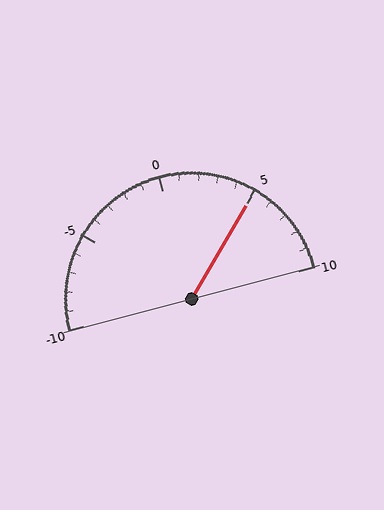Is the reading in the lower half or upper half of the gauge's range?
The reading is in the upper half of the range (-10 to 10).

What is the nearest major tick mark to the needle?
The nearest major tick mark is 5.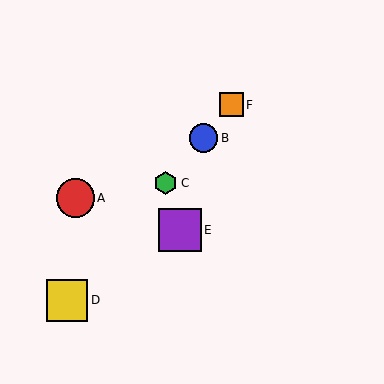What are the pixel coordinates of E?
Object E is at (180, 230).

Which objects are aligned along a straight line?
Objects B, C, D, F are aligned along a straight line.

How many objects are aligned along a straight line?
4 objects (B, C, D, F) are aligned along a straight line.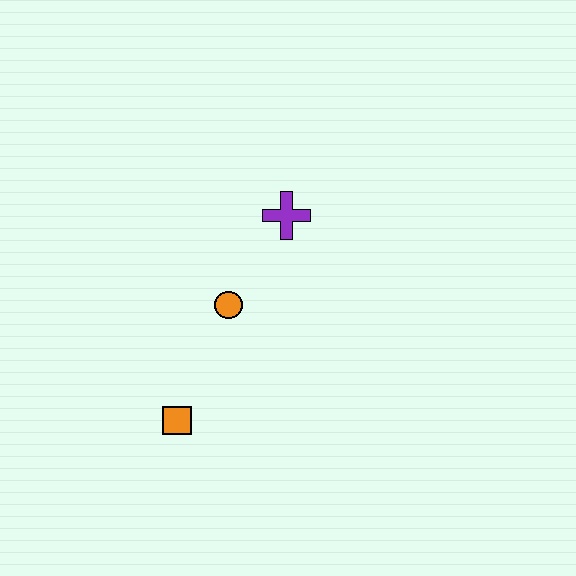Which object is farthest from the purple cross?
The orange square is farthest from the purple cross.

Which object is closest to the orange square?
The orange circle is closest to the orange square.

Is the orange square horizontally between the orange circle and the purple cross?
No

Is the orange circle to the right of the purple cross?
No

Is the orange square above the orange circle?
No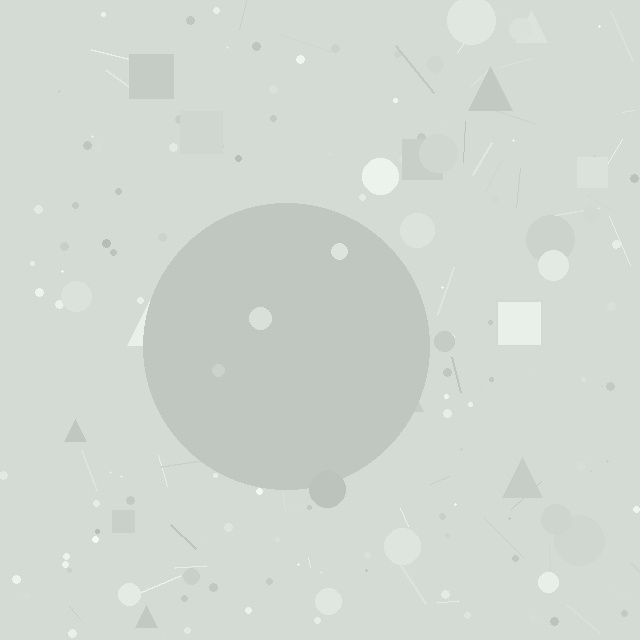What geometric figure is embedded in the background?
A circle is embedded in the background.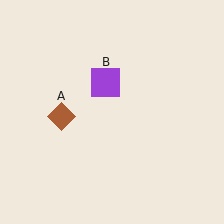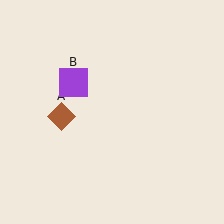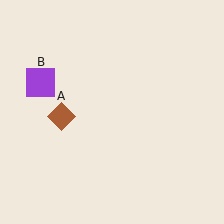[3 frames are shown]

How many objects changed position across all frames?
1 object changed position: purple square (object B).